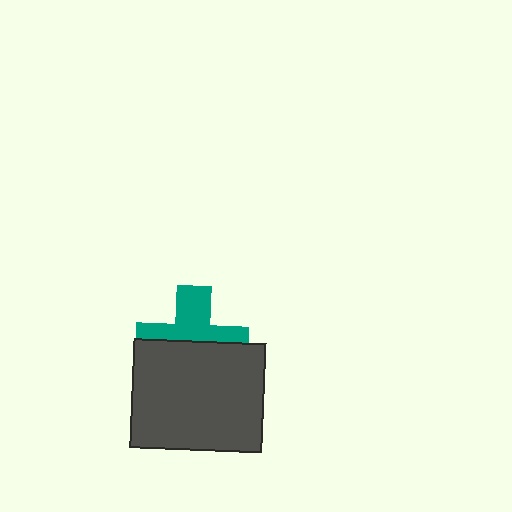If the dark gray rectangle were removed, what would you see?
You would see the complete teal cross.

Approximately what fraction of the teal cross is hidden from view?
Roughly 51% of the teal cross is hidden behind the dark gray rectangle.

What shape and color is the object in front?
The object in front is a dark gray rectangle.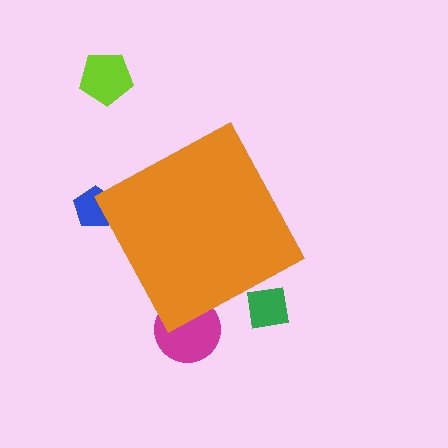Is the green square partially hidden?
Yes, the green square is partially hidden behind the orange diamond.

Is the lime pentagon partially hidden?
No, the lime pentagon is fully visible.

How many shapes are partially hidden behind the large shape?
3 shapes are partially hidden.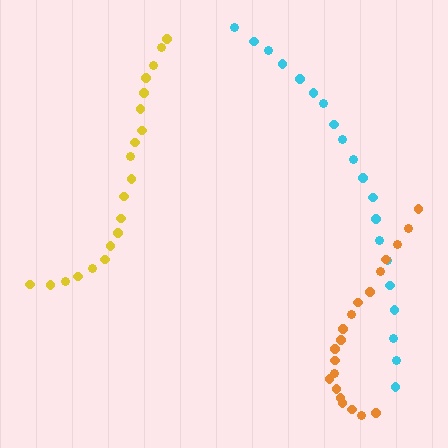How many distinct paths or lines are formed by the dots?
There are 3 distinct paths.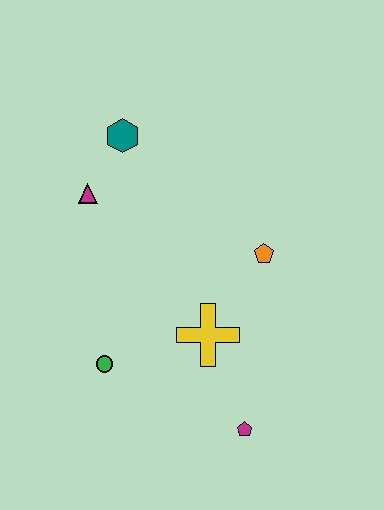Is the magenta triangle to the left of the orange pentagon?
Yes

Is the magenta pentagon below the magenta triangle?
Yes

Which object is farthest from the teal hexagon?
The magenta pentagon is farthest from the teal hexagon.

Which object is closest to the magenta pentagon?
The yellow cross is closest to the magenta pentagon.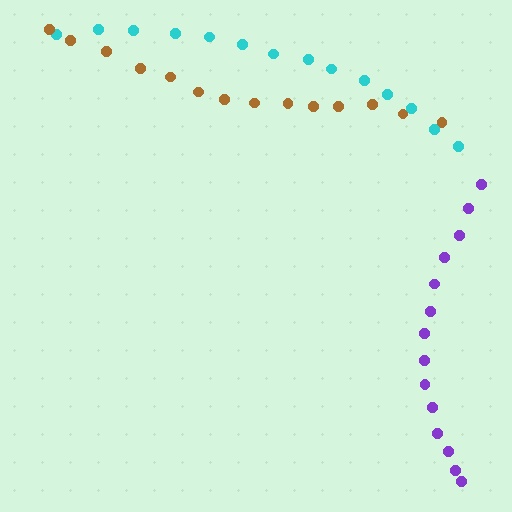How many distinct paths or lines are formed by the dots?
There are 3 distinct paths.